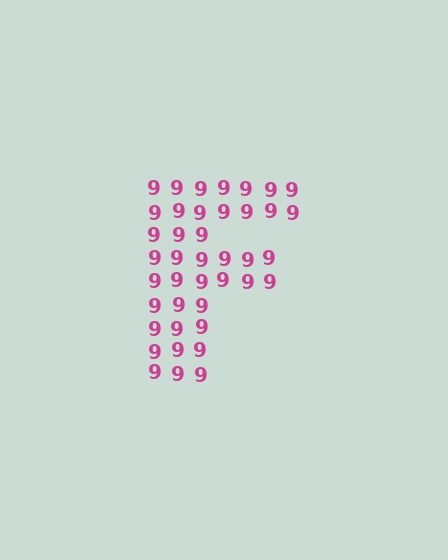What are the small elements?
The small elements are digit 9's.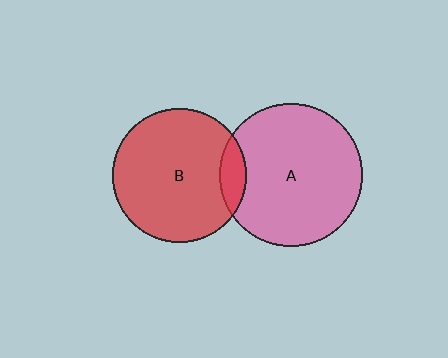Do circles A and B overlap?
Yes.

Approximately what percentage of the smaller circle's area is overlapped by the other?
Approximately 10%.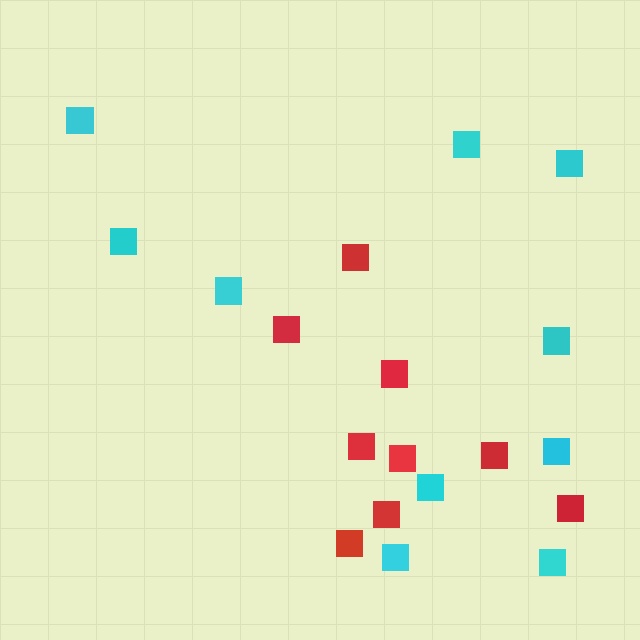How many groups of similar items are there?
There are 2 groups: one group of cyan squares (10) and one group of red squares (9).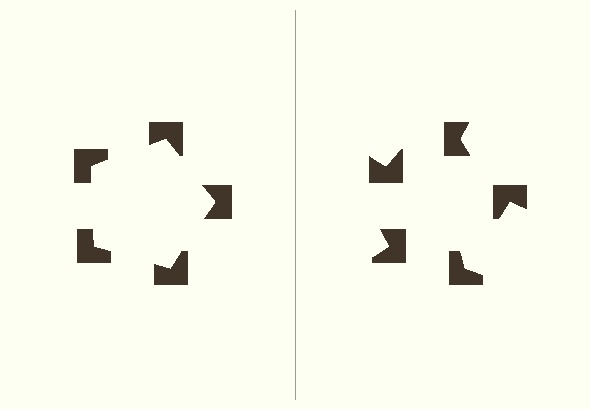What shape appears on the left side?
An illusory pentagon.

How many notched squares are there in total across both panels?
10 — 5 on each side.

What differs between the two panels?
The notched squares are positioned identically on both sides; only the wedge orientations differ. On the left they align to a pentagon; on the right they are misaligned.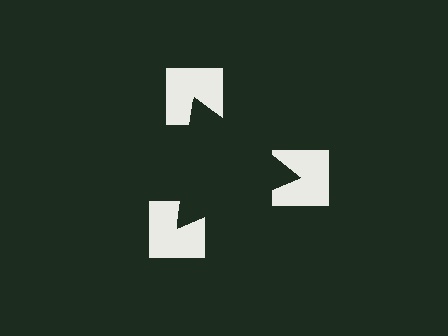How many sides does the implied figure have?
3 sides.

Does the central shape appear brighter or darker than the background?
It typically appears slightly darker than the background, even though no actual brightness change is drawn.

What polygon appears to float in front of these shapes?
An illusory triangle — its edges are inferred from the aligned wedge cuts in the notched squares, not physically drawn.